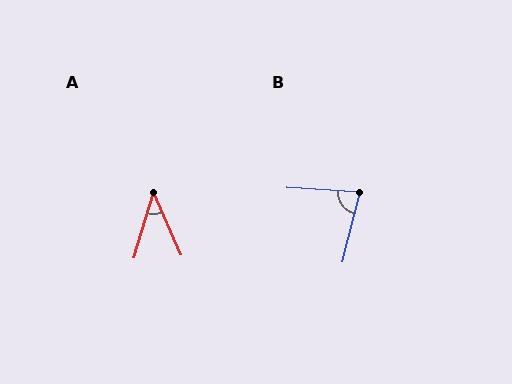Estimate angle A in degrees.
Approximately 40 degrees.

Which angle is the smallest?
A, at approximately 40 degrees.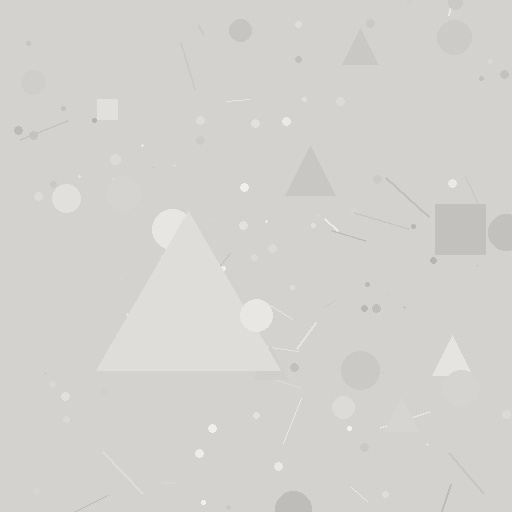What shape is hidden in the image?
A triangle is hidden in the image.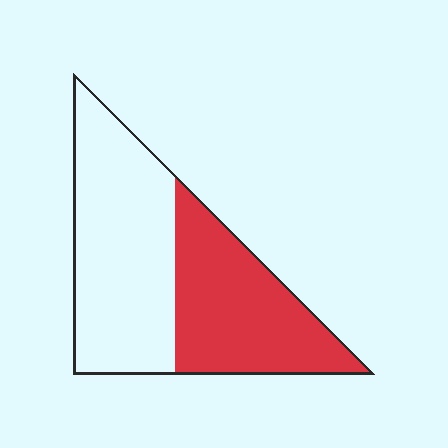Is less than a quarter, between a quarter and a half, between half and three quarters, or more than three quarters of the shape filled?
Between a quarter and a half.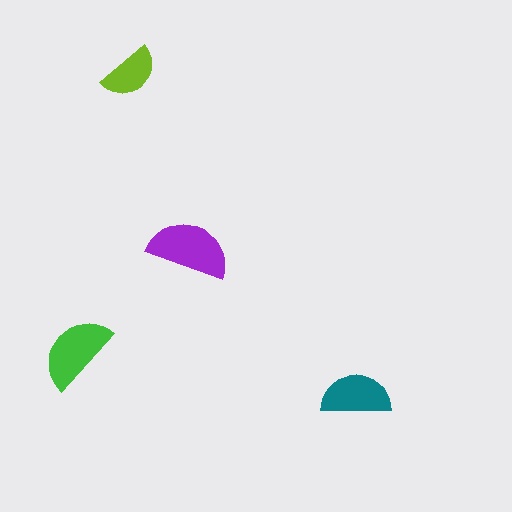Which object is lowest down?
The teal semicircle is bottommost.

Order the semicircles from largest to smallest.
the purple one, the green one, the teal one, the lime one.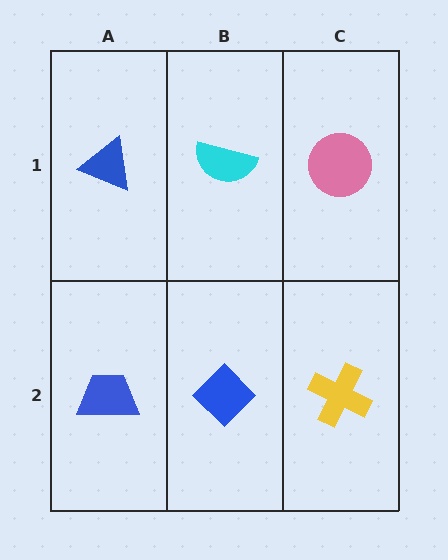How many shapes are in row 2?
3 shapes.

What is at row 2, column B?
A blue diamond.